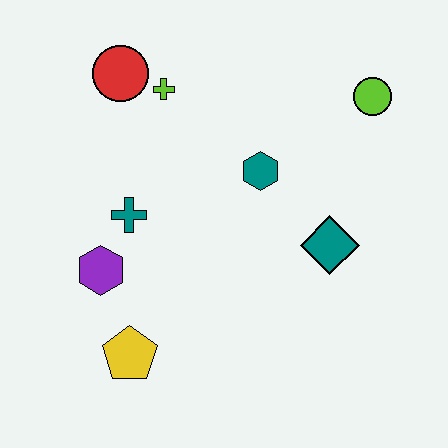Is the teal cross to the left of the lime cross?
Yes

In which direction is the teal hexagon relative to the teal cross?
The teal hexagon is to the right of the teal cross.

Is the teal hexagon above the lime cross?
No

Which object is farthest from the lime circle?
The yellow pentagon is farthest from the lime circle.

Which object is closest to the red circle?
The lime cross is closest to the red circle.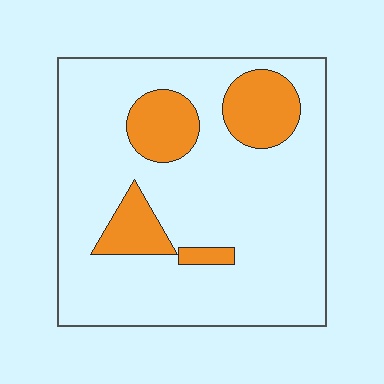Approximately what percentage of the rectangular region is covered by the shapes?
Approximately 20%.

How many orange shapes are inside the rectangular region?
4.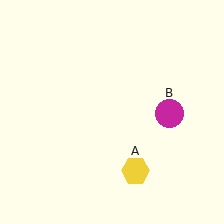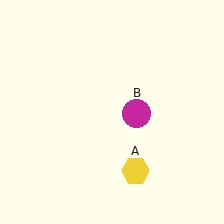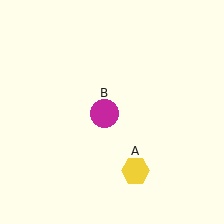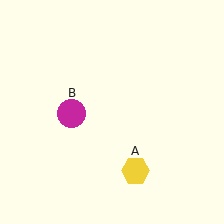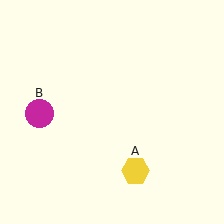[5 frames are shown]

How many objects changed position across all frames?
1 object changed position: magenta circle (object B).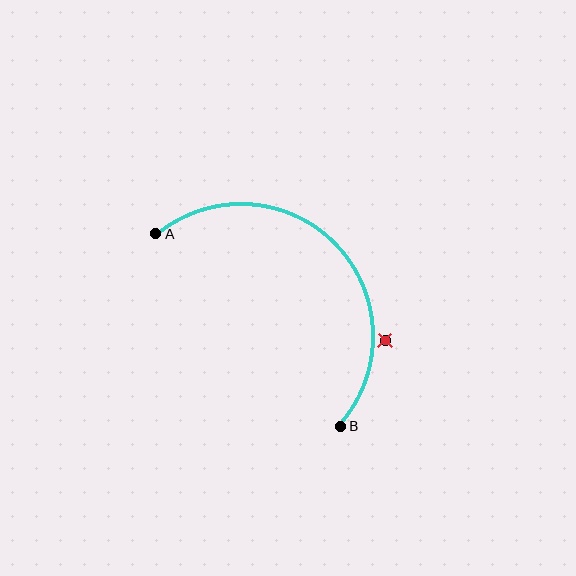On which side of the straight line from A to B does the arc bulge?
The arc bulges above and to the right of the straight line connecting A and B.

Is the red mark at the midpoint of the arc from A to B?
No — the red mark does not lie on the arc at all. It sits slightly outside the curve.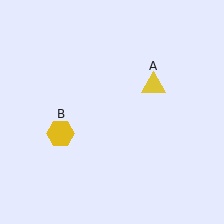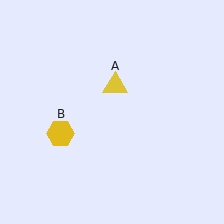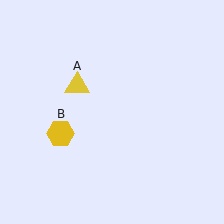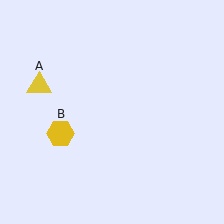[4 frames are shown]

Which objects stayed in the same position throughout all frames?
Yellow hexagon (object B) remained stationary.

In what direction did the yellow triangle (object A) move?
The yellow triangle (object A) moved left.